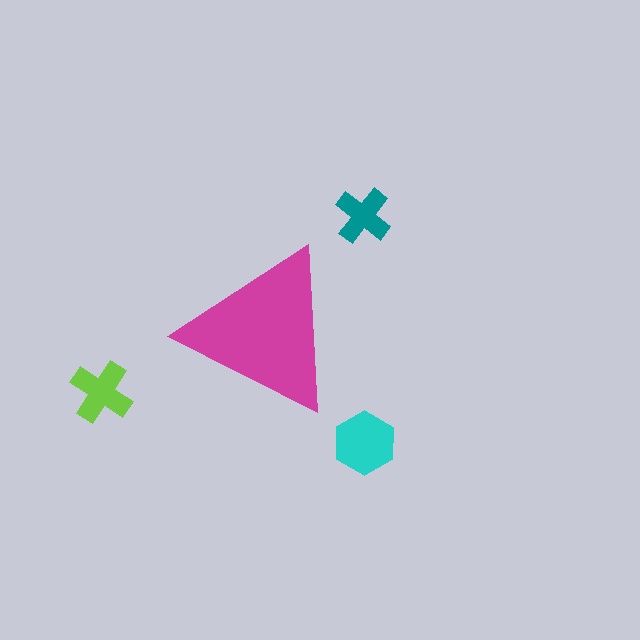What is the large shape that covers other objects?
A magenta triangle.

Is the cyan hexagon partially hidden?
No, the cyan hexagon is fully visible.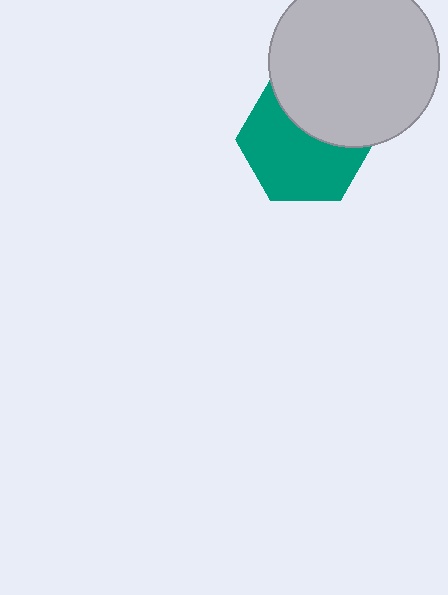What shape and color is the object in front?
The object in front is a light gray circle.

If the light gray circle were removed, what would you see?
You would see the complete teal hexagon.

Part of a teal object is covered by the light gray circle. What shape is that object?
It is a hexagon.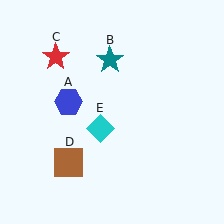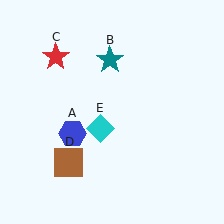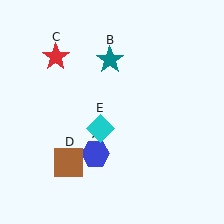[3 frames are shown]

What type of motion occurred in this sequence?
The blue hexagon (object A) rotated counterclockwise around the center of the scene.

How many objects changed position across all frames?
1 object changed position: blue hexagon (object A).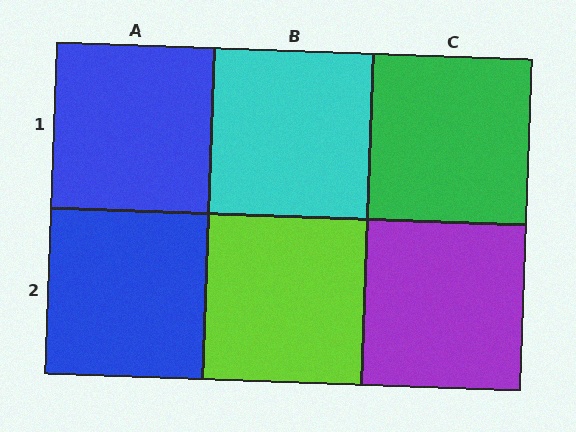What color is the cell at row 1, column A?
Blue.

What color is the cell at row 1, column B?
Cyan.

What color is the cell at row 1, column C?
Green.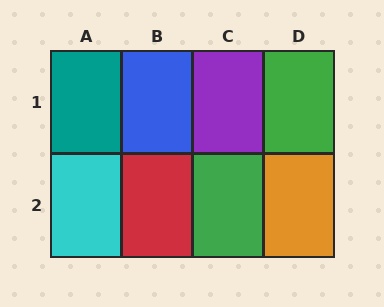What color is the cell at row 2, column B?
Red.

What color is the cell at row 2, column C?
Green.